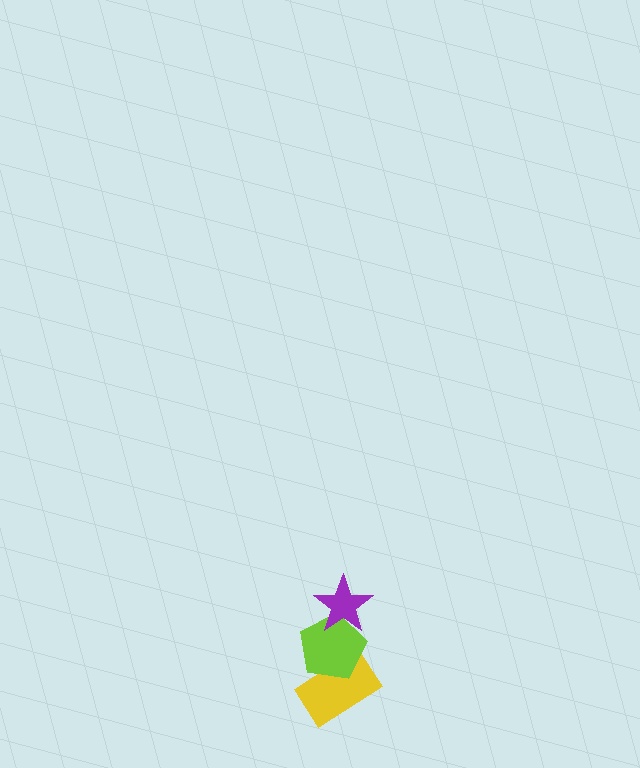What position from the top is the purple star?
The purple star is 1st from the top.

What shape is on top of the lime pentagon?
The purple star is on top of the lime pentagon.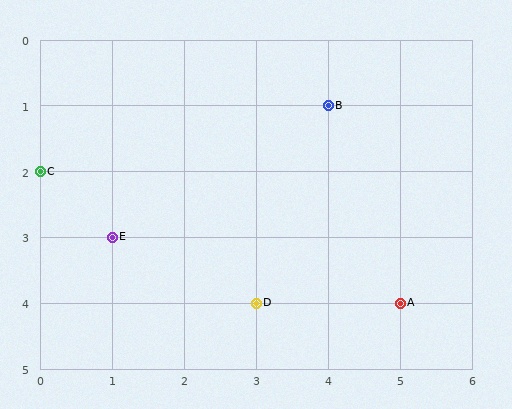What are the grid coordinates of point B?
Point B is at grid coordinates (4, 1).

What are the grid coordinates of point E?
Point E is at grid coordinates (1, 3).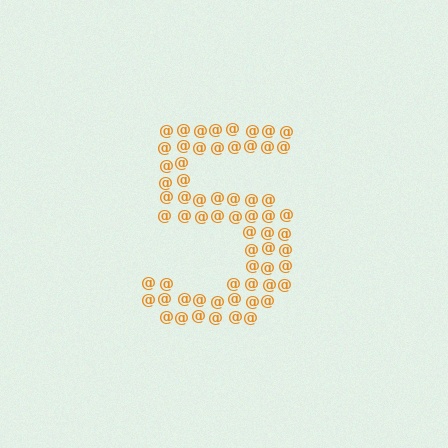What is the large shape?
The large shape is the digit 5.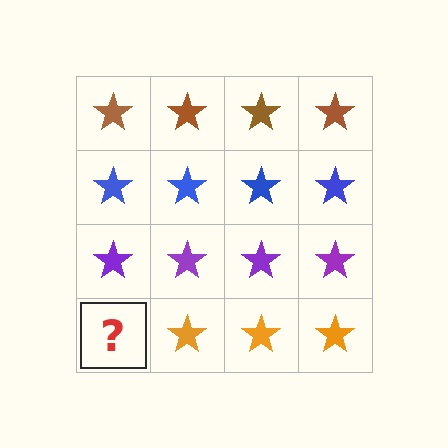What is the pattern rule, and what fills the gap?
The rule is that each row has a consistent color. The gap should be filled with an orange star.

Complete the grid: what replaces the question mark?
The question mark should be replaced with an orange star.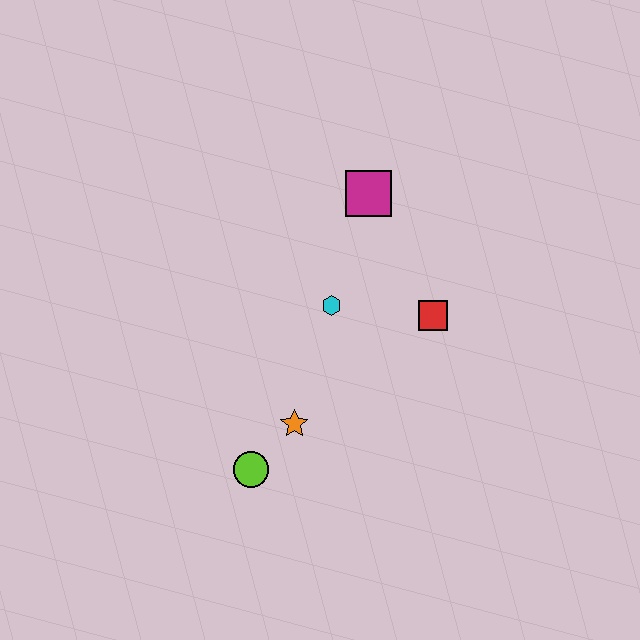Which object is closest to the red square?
The cyan hexagon is closest to the red square.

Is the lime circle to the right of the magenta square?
No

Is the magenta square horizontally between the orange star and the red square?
Yes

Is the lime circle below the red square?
Yes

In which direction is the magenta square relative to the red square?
The magenta square is above the red square.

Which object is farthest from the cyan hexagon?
The lime circle is farthest from the cyan hexagon.